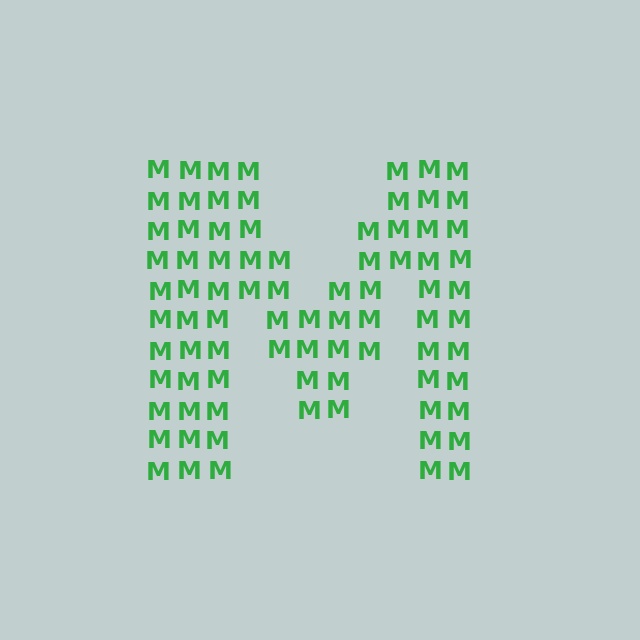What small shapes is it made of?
It is made of small letter M's.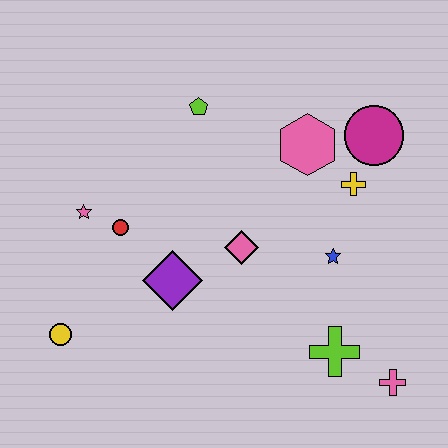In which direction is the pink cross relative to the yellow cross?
The pink cross is below the yellow cross.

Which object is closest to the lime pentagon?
The pink hexagon is closest to the lime pentagon.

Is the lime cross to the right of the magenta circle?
No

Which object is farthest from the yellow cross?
The yellow circle is farthest from the yellow cross.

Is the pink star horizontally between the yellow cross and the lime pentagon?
No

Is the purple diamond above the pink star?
No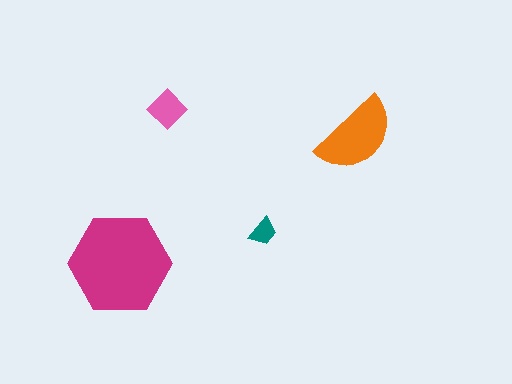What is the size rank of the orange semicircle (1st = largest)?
2nd.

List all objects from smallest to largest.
The teal trapezoid, the pink diamond, the orange semicircle, the magenta hexagon.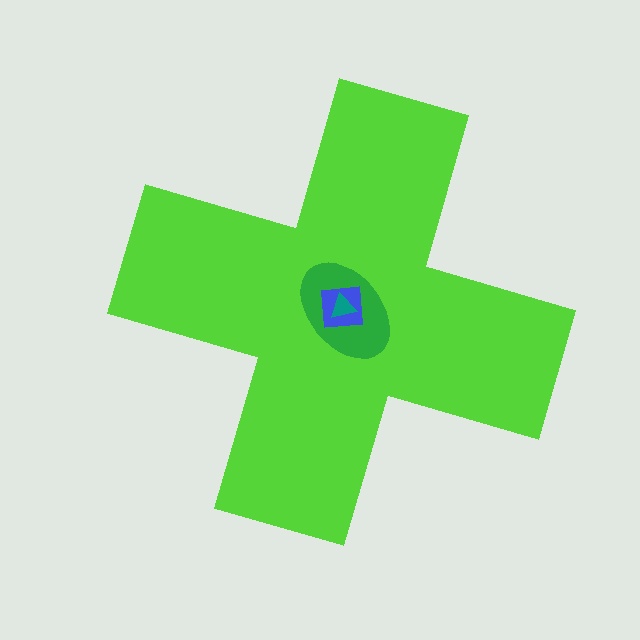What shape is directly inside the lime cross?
The green ellipse.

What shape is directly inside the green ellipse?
The blue square.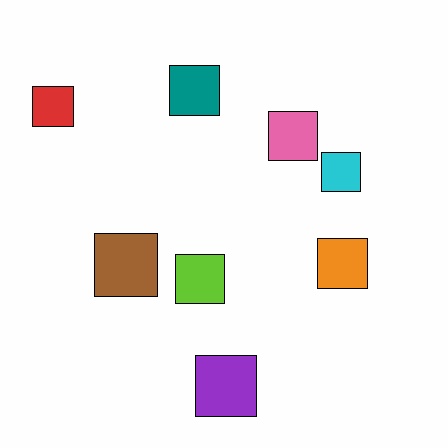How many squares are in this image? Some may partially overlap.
There are 8 squares.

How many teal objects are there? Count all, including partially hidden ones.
There is 1 teal object.